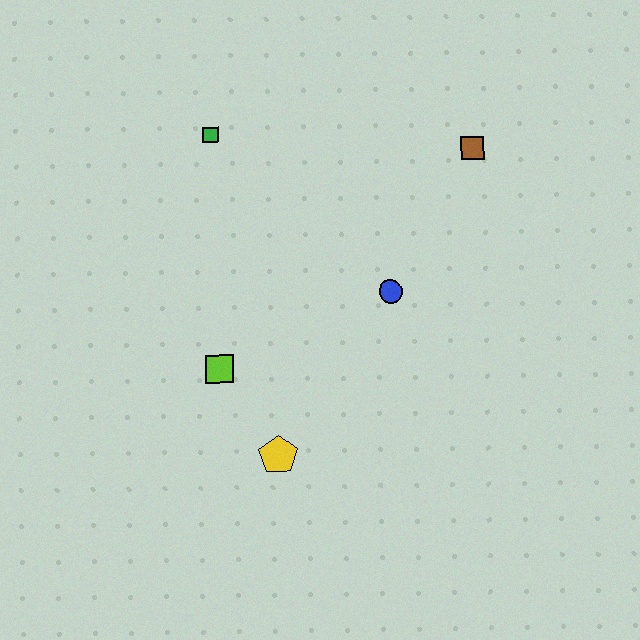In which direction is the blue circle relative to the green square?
The blue circle is to the right of the green square.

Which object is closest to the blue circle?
The brown square is closest to the blue circle.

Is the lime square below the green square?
Yes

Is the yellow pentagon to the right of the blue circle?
No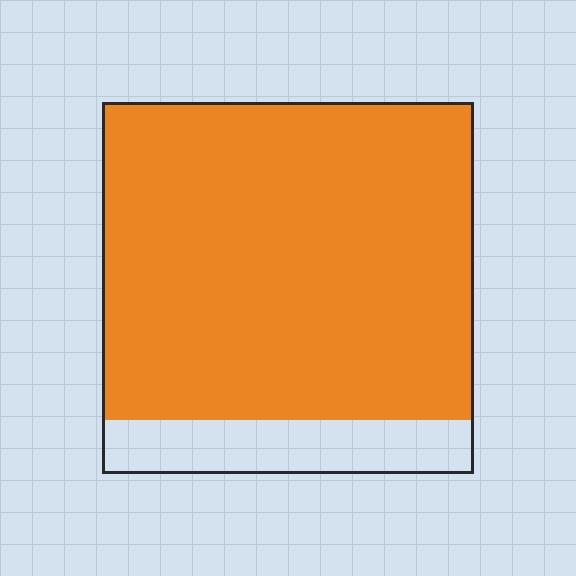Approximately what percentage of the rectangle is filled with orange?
Approximately 85%.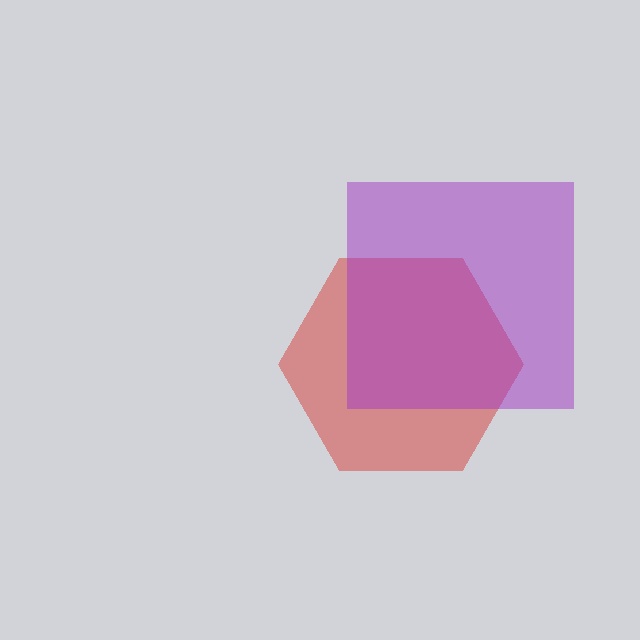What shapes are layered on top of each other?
The layered shapes are: a red hexagon, a purple square.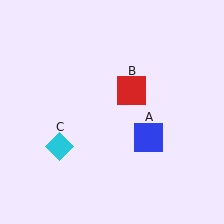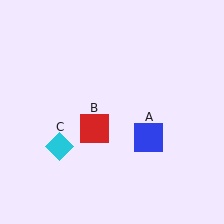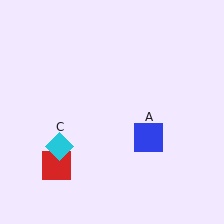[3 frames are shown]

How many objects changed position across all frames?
1 object changed position: red square (object B).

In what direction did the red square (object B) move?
The red square (object B) moved down and to the left.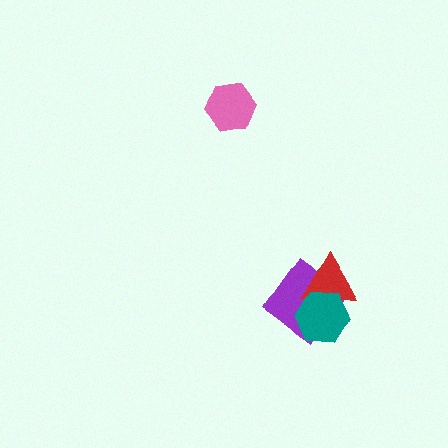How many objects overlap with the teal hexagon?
2 objects overlap with the teal hexagon.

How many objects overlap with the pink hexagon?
0 objects overlap with the pink hexagon.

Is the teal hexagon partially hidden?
No, no other shape covers it.